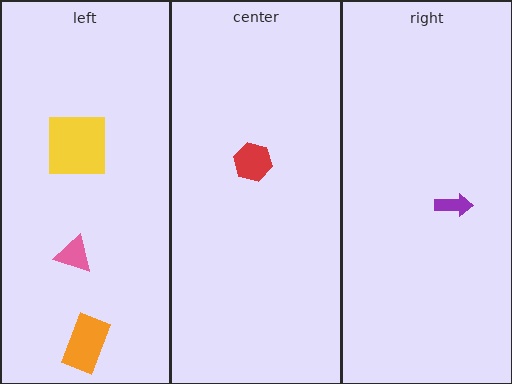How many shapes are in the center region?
1.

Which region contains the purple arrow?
The right region.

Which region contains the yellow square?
The left region.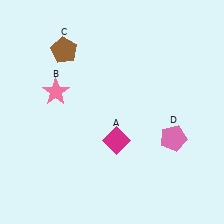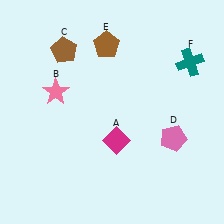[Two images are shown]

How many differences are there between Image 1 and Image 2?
There are 2 differences between the two images.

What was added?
A brown pentagon (E), a teal cross (F) were added in Image 2.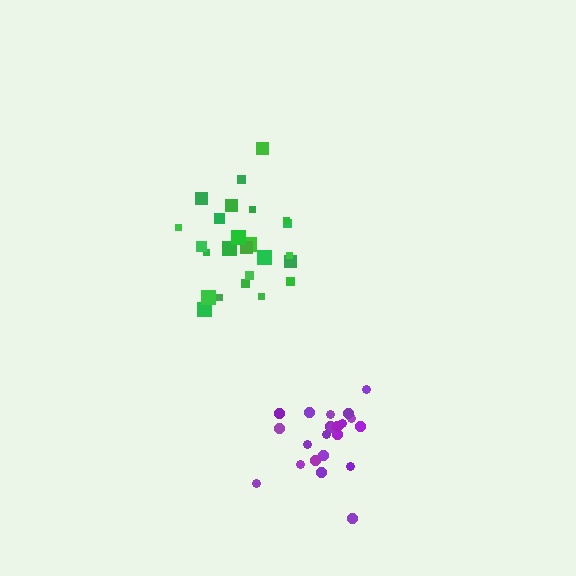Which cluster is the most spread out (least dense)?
Green.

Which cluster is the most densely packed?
Purple.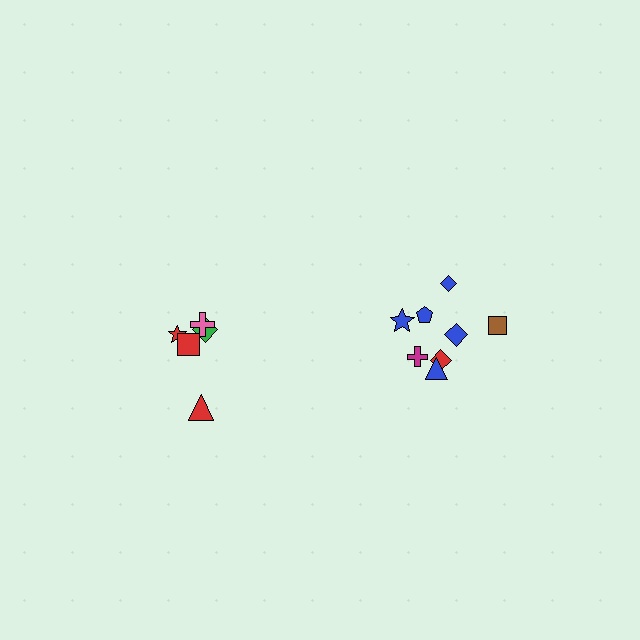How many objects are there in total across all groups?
There are 13 objects.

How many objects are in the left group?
There are 5 objects.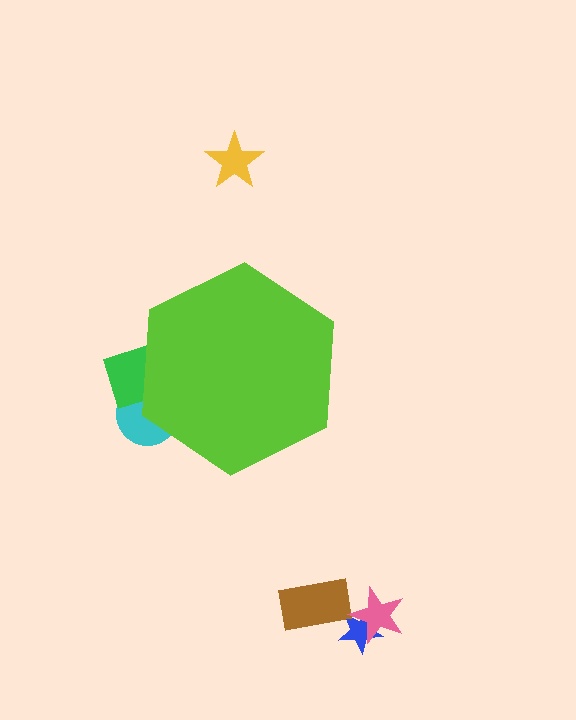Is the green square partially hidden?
Yes, the green square is partially hidden behind the lime hexagon.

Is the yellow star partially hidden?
No, the yellow star is fully visible.